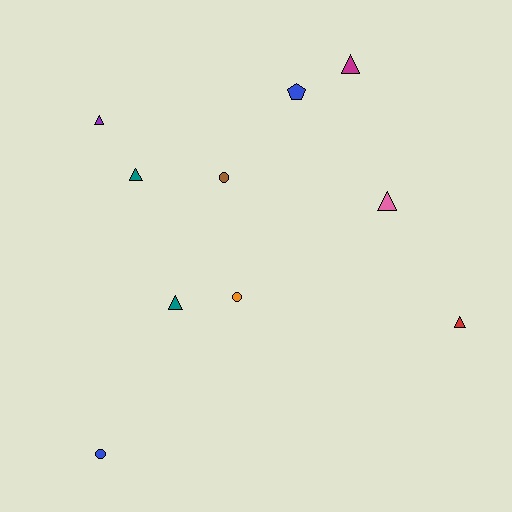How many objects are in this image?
There are 10 objects.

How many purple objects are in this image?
There is 1 purple object.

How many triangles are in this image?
There are 6 triangles.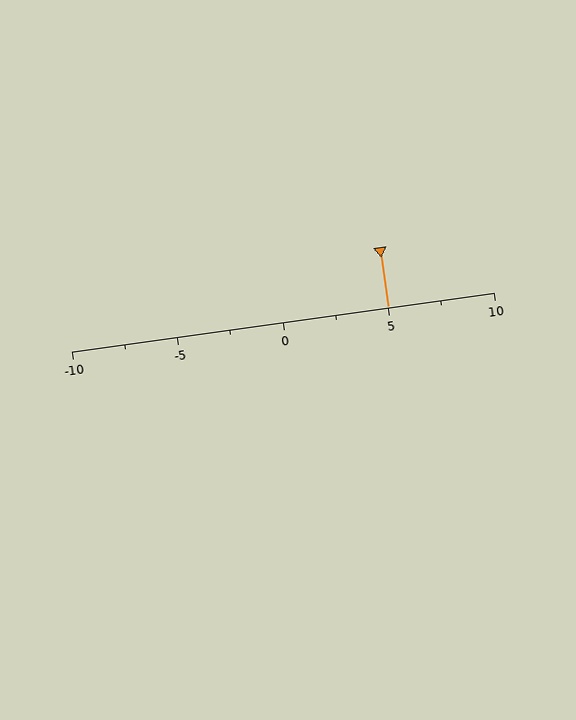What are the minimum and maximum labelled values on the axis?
The axis runs from -10 to 10.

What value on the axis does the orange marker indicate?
The marker indicates approximately 5.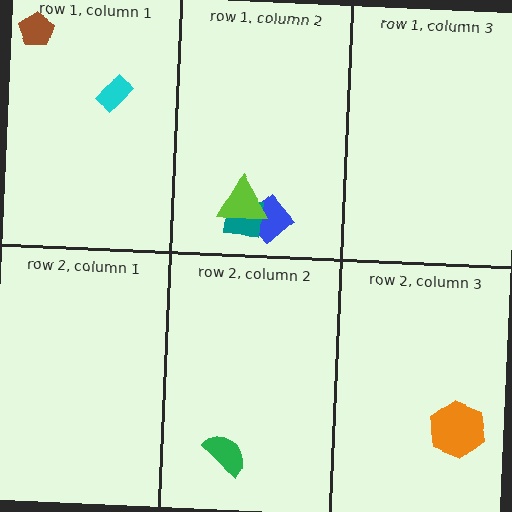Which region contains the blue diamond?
The row 1, column 2 region.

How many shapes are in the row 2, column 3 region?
1.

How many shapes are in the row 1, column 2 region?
3.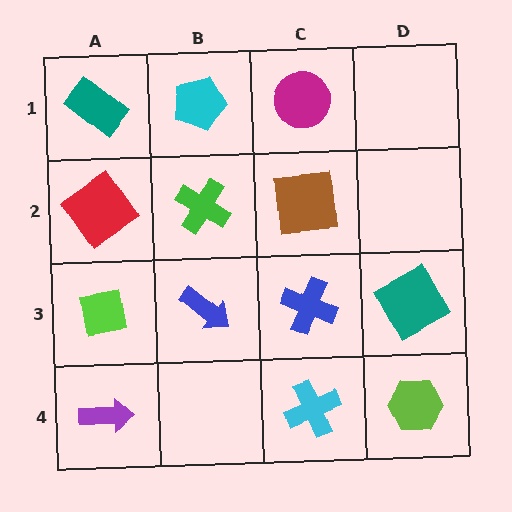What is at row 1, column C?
A magenta circle.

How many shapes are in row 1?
3 shapes.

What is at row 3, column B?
A blue arrow.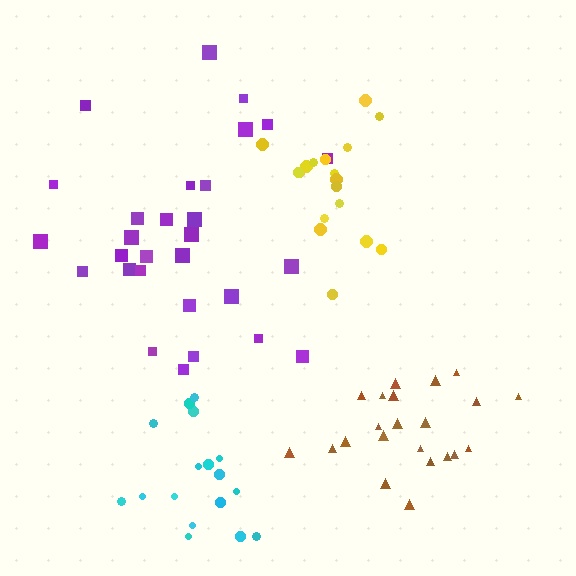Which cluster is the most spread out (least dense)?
Purple.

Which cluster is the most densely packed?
Cyan.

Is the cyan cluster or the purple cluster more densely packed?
Cyan.